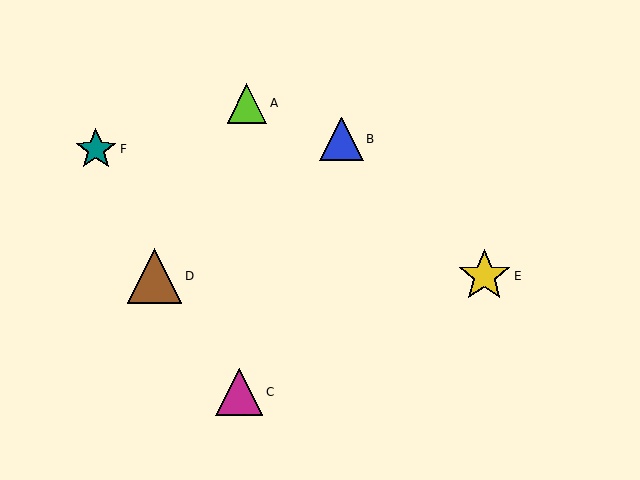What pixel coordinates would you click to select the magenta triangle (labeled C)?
Click at (239, 392) to select the magenta triangle C.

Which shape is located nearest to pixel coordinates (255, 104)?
The lime triangle (labeled A) at (247, 103) is nearest to that location.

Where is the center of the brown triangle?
The center of the brown triangle is at (154, 276).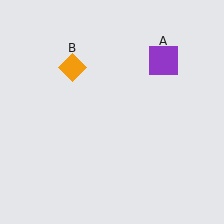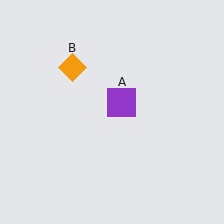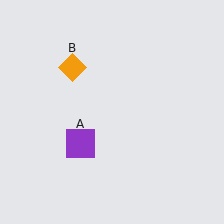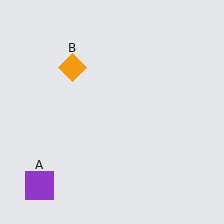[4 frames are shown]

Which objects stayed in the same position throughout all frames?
Orange diamond (object B) remained stationary.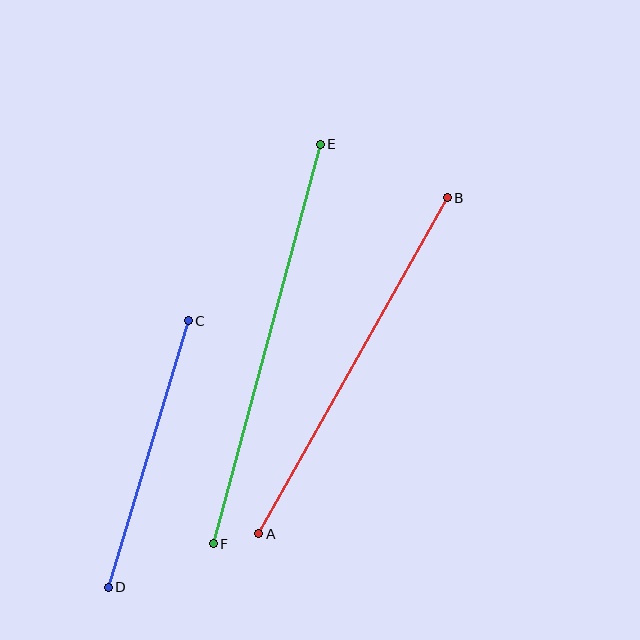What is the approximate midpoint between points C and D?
The midpoint is at approximately (148, 454) pixels.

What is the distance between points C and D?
The distance is approximately 278 pixels.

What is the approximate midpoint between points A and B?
The midpoint is at approximately (353, 366) pixels.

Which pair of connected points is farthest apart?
Points E and F are farthest apart.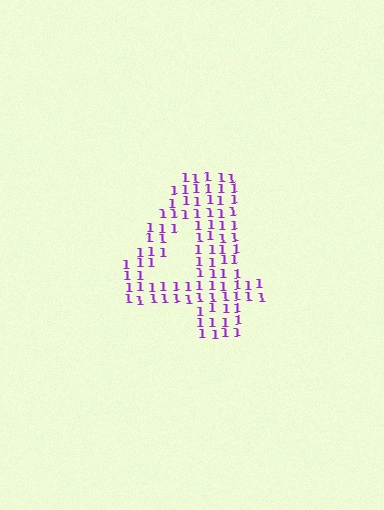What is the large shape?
The large shape is the digit 4.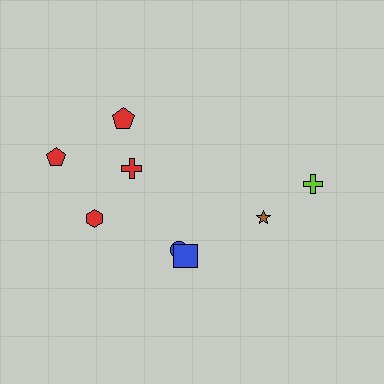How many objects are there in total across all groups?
There are 8 objects.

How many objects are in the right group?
There are 3 objects.